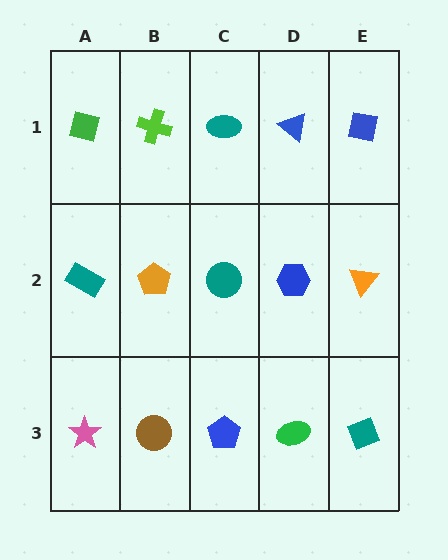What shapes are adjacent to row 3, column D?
A blue hexagon (row 2, column D), a blue pentagon (row 3, column C), a teal diamond (row 3, column E).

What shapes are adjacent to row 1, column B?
An orange pentagon (row 2, column B), a green square (row 1, column A), a teal ellipse (row 1, column C).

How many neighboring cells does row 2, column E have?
3.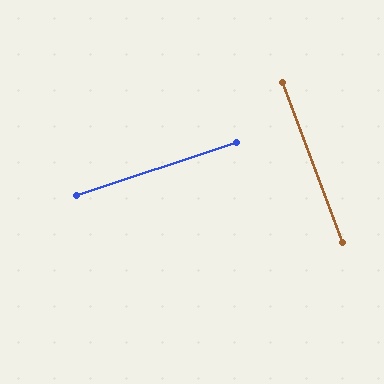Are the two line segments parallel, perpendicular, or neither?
Perpendicular — they meet at approximately 88°.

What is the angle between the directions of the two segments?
Approximately 88 degrees.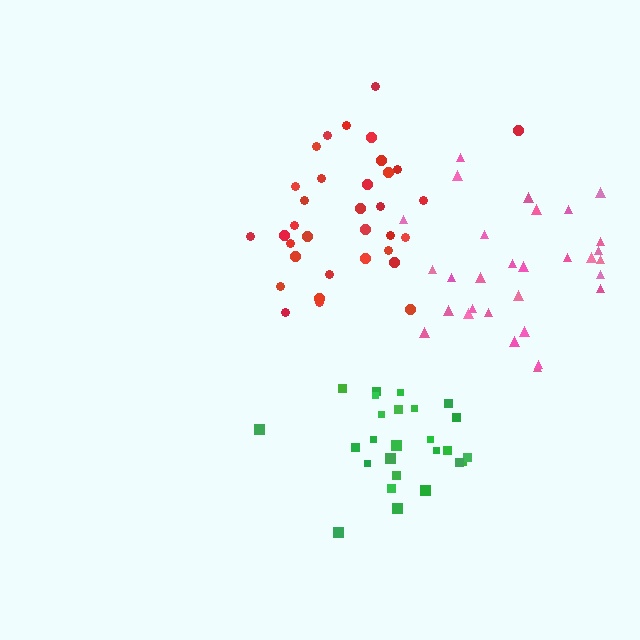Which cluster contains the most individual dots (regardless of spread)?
Red (34).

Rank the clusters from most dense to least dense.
red, green, pink.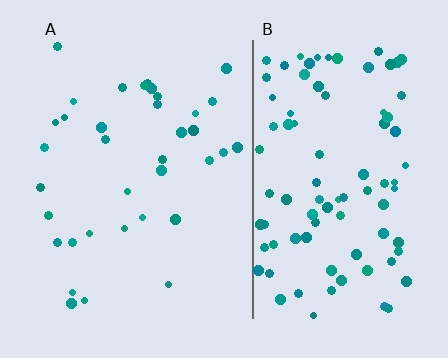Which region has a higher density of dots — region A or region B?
B (the right).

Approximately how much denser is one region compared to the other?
Approximately 2.6× — region B over region A.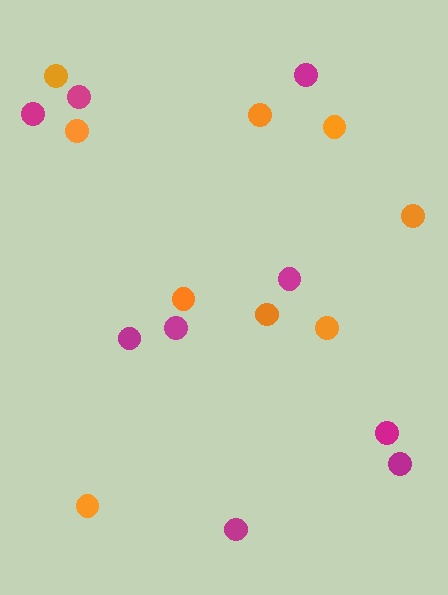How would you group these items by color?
There are 2 groups: one group of orange circles (9) and one group of magenta circles (9).